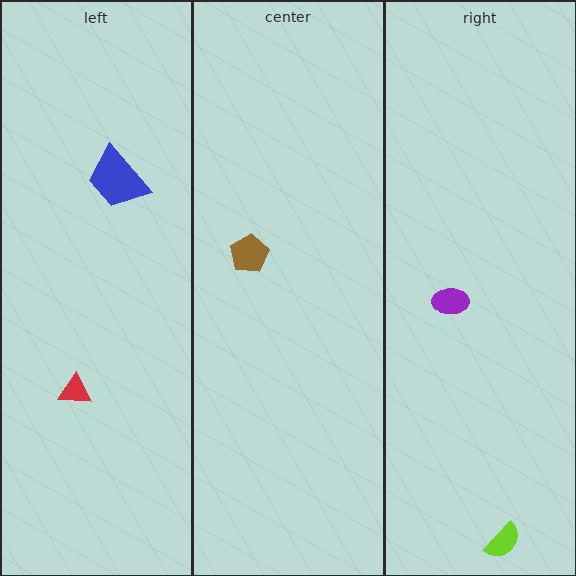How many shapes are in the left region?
2.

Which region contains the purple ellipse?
The right region.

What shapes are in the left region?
The blue trapezoid, the red triangle.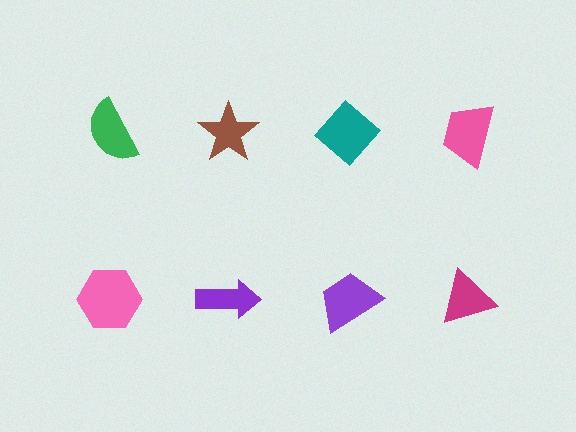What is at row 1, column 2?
A brown star.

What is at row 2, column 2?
A purple arrow.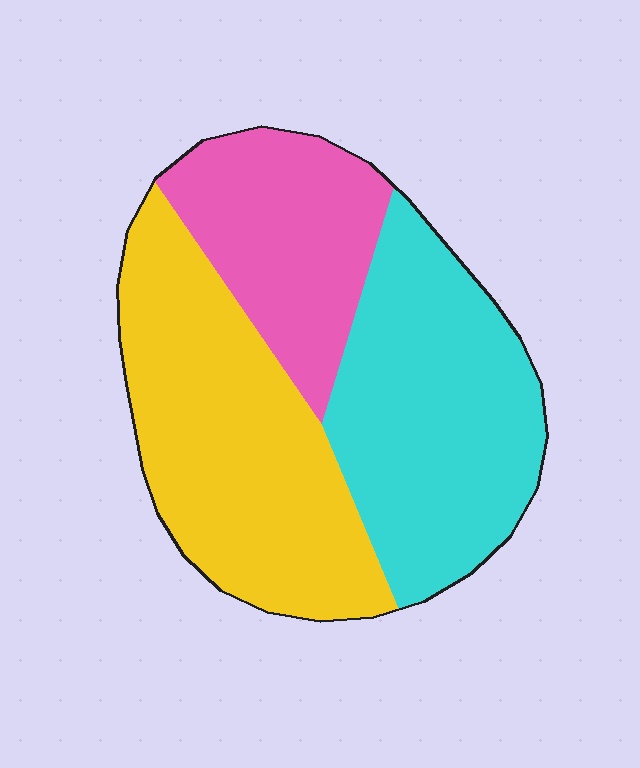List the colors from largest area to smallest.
From largest to smallest: yellow, cyan, pink.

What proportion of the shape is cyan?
Cyan covers roughly 35% of the shape.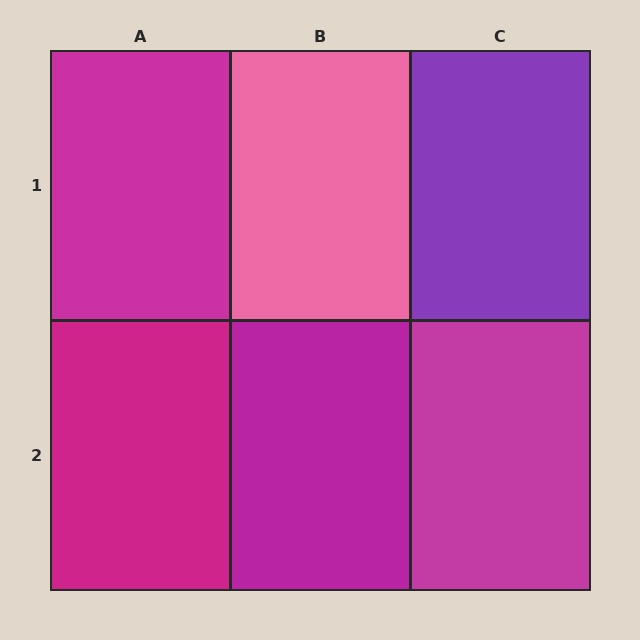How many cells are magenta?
4 cells are magenta.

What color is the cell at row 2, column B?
Magenta.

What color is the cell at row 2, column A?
Magenta.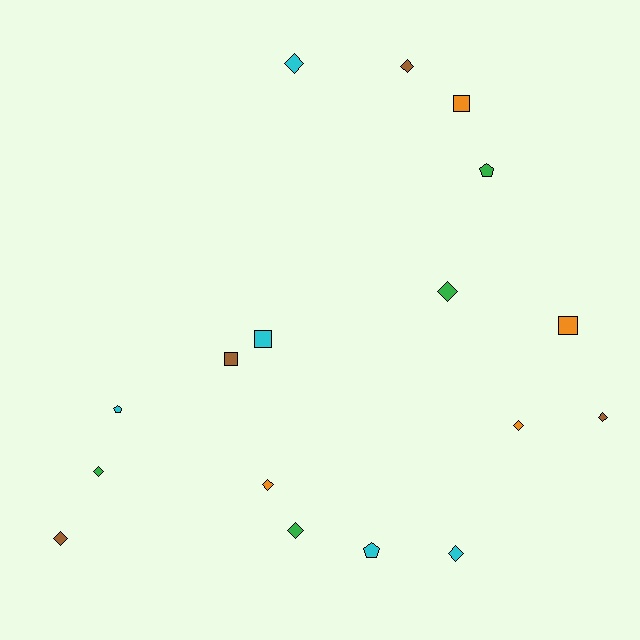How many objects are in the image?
There are 17 objects.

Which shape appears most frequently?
Diamond, with 10 objects.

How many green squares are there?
There are no green squares.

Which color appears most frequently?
Cyan, with 5 objects.